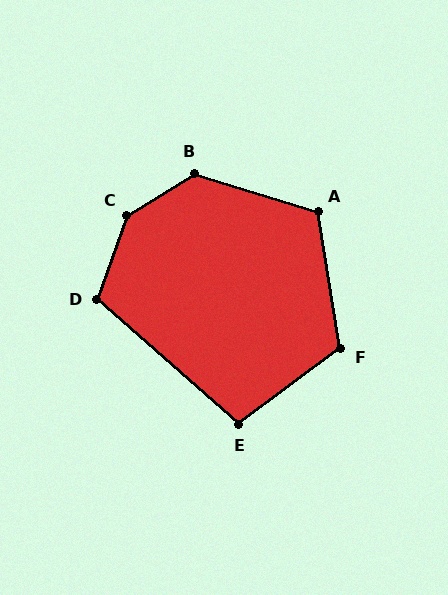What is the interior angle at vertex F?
Approximately 117 degrees (obtuse).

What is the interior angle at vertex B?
Approximately 131 degrees (obtuse).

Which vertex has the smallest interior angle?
E, at approximately 102 degrees.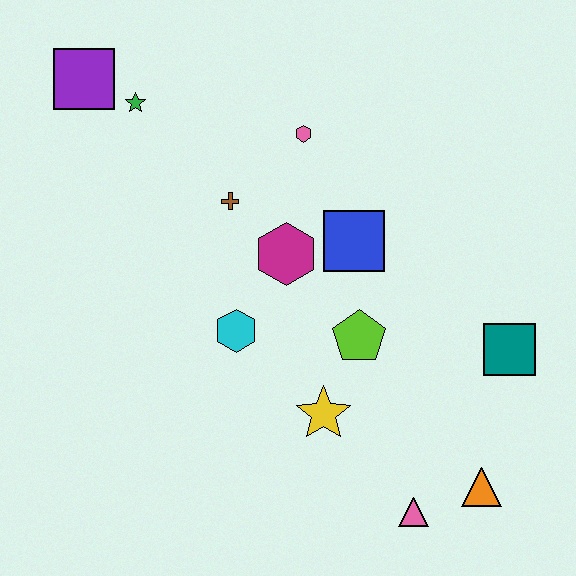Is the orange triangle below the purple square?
Yes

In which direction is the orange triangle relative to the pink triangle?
The orange triangle is to the right of the pink triangle.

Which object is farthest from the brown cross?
The orange triangle is farthest from the brown cross.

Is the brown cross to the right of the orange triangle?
No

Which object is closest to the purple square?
The green star is closest to the purple square.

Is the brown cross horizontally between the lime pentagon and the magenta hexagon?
No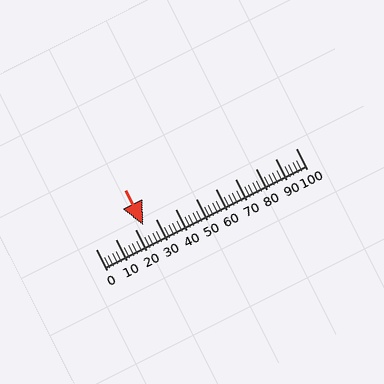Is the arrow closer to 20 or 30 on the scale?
The arrow is closer to 20.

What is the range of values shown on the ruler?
The ruler shows values from 0 to 100.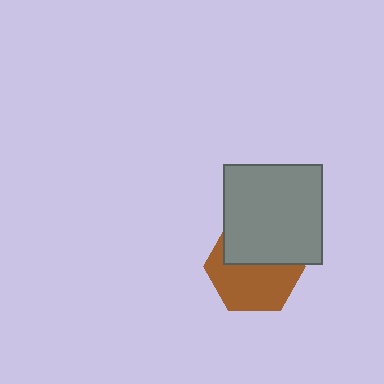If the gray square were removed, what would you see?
You would see the complete brown hexagon.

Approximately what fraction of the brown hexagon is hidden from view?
Roughly 43% of the brown hexagon is hidden behind the gray square.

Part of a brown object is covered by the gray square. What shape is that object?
It is a hexagon.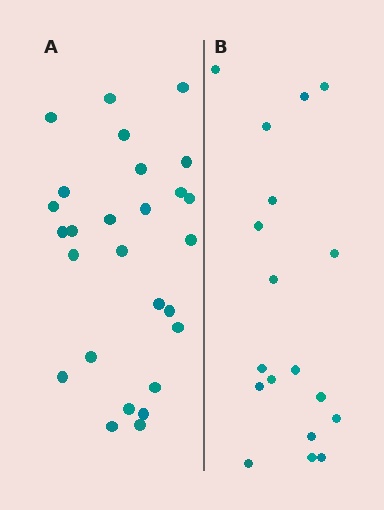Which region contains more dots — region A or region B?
Region A (the left region) has more dots.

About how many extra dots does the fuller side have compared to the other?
Region A has roughly 8 or so more dots than region B.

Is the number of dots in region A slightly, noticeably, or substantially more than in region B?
Region A has substantially more. The ratio is roughly 1.5 to 1.